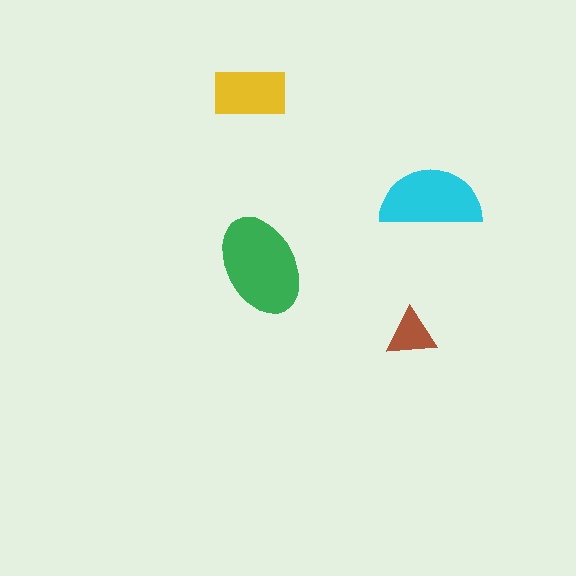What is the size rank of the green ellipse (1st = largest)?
1st.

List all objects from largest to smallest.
The green ellipse, the cyan semicircle, the yellow rectangle, the brown triangle.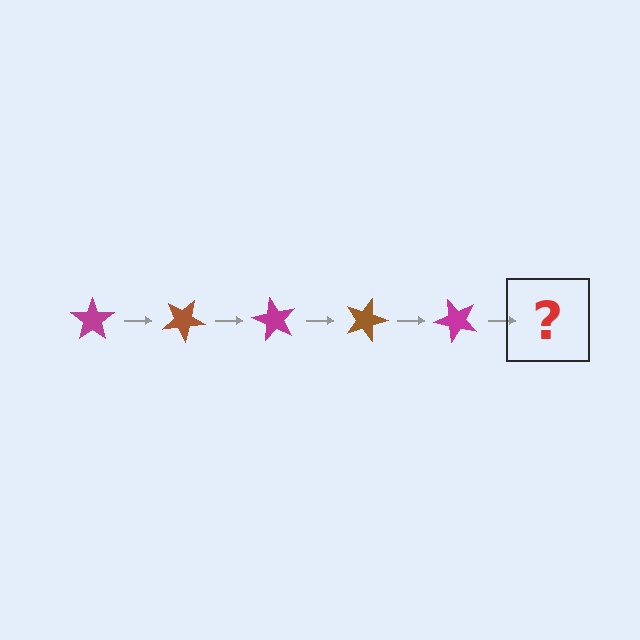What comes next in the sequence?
The next element should be a brown star, rotated 150 degrees from the start.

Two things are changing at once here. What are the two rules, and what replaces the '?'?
The two rules are that it rotates 30 degrees each step and the color cycles through magenta and brown. The '?' should be a brown star, rotated 150 degrees from the start.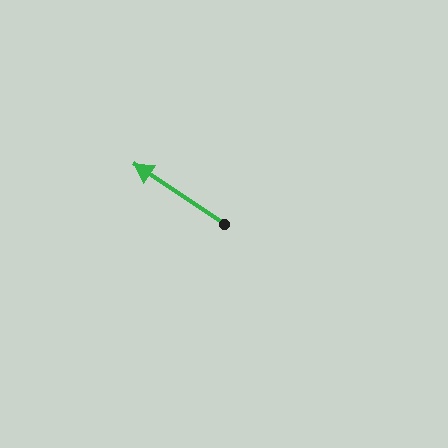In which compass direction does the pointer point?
Northwest.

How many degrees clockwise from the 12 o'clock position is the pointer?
Approximately 304 degrees.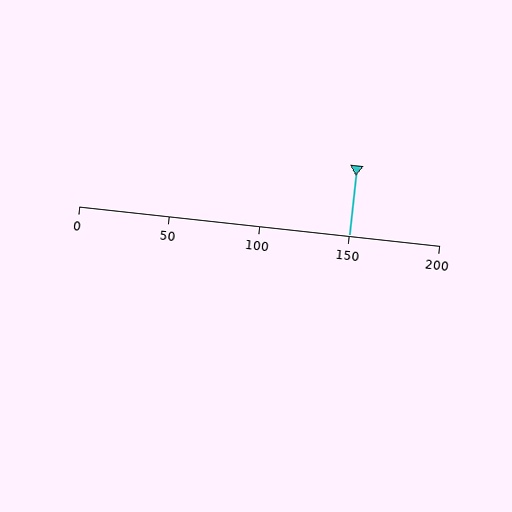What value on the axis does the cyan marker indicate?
The marker indicates approximately 150.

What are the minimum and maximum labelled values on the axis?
The axis runs from 0 to 200.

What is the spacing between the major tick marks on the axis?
The major ticks are spaced 50 apart.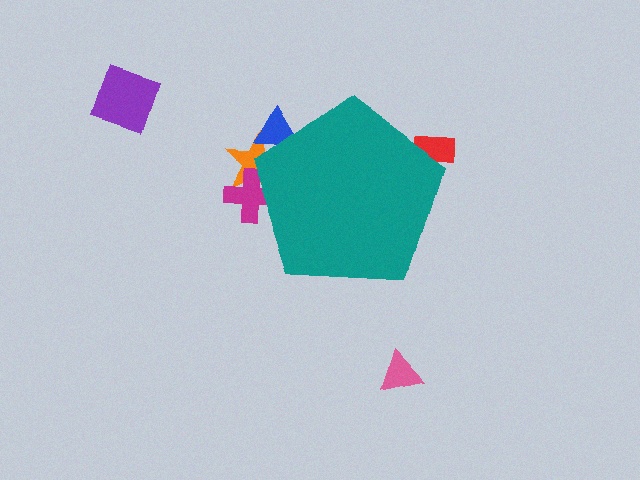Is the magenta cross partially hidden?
Yes, the magenta cross is partially hidden behind the teal pentagon.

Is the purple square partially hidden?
No, the purple square is fully visible.